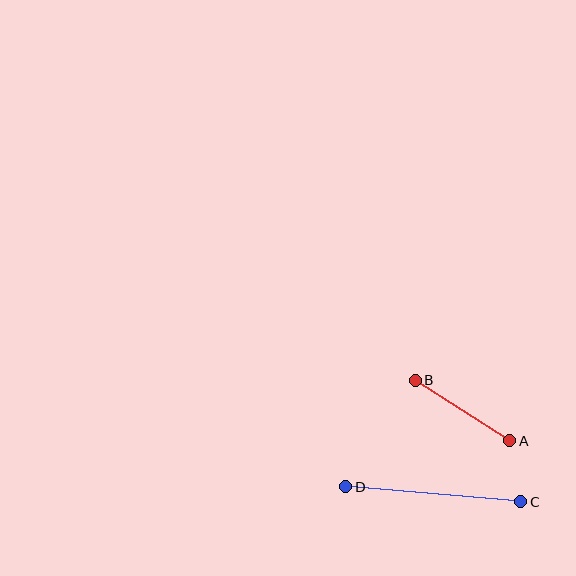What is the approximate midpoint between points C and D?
The midpoint is at approximately (433, 494) pixels.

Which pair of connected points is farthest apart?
Points C and D are farthest apart.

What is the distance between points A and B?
The distance is approximately 112 pixels.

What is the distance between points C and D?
The distance is approximately 175 pixels.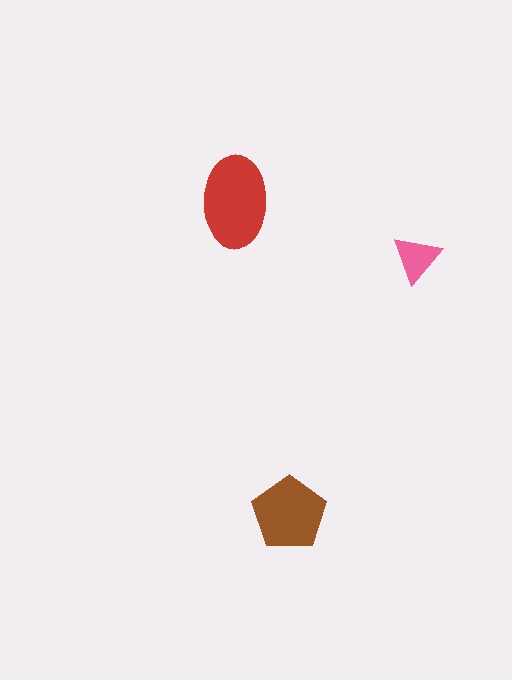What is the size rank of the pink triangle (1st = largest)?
3rd.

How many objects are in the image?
There are 3 objects in the image.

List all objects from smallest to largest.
The pink triangle, the brown pentagon, the red ellipse.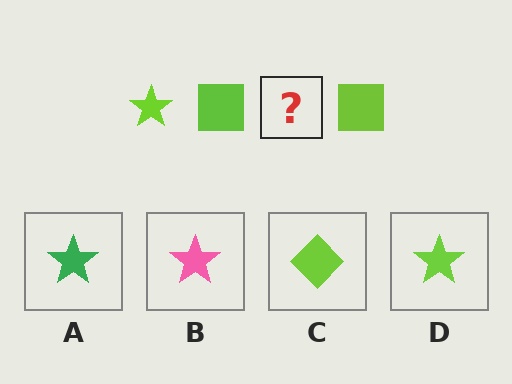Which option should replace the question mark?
Option D.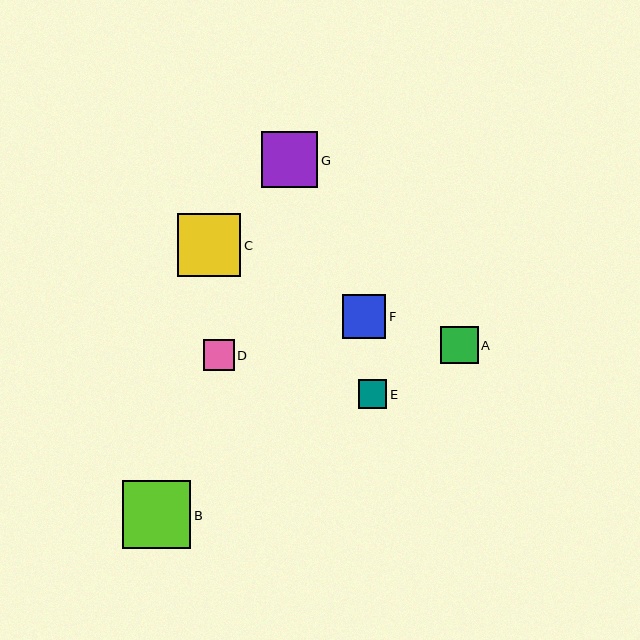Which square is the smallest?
Square E is the smallest with a size of approximately 28 pixels.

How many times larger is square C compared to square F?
Square C is approximately 1.4 times the size of square F.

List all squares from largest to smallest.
From largest to smallest: B, C, G, F, A, D, E.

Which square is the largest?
Square B is the largest with a size of approximately 68 pixels.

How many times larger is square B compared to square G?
Square B is approximately 1.2 times the size of square G.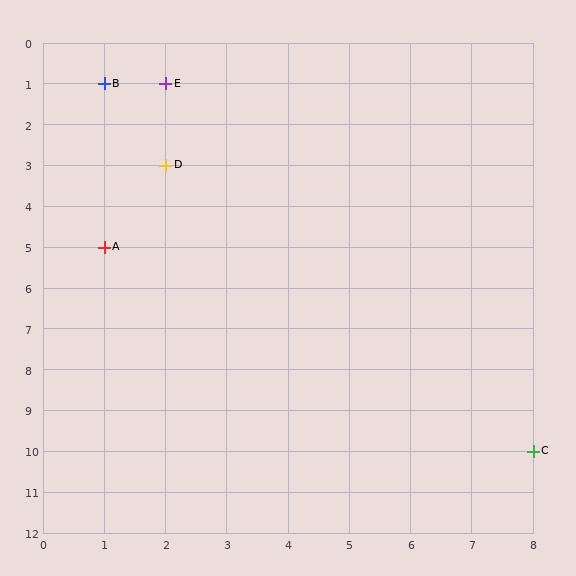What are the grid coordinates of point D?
Point D is at grid coordinates (2, 3).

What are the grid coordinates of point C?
Point C is at grid coordinates (8, 10).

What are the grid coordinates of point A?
Point A is at grid coordinates (1, 5).